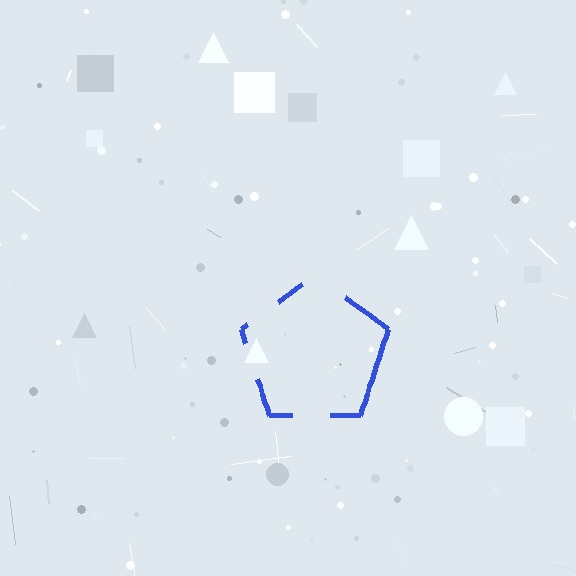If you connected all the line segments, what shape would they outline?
They would outline a pentagon.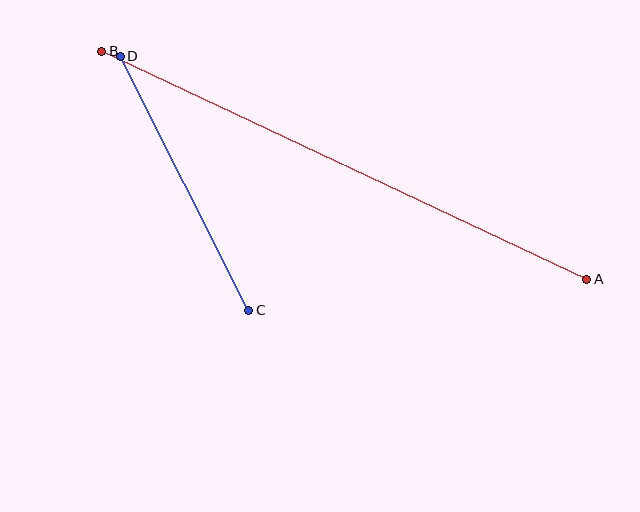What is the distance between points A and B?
The distance is approximately 536 pixels.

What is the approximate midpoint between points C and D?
The midpoint is at approximately (185, 183) pixels.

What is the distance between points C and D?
The distance is approximately 285 pixels.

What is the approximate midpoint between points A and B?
The midpoint is at approximately (344, 165) pixels.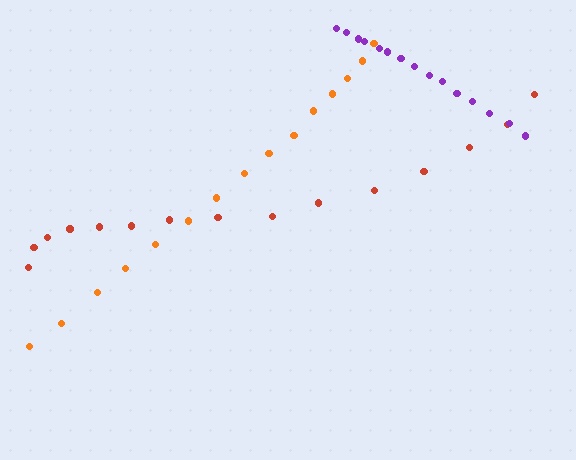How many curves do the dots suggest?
There are 3 distinct paths.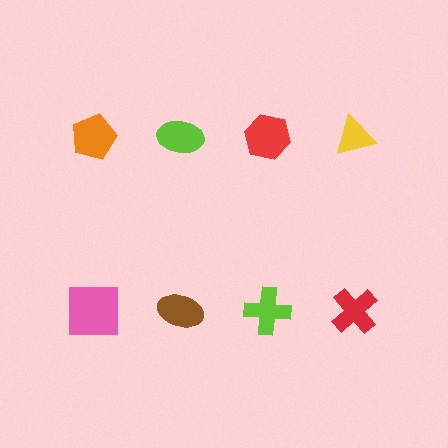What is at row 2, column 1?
A pink square.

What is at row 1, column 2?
A lime ellipse.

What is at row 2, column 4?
A red cross.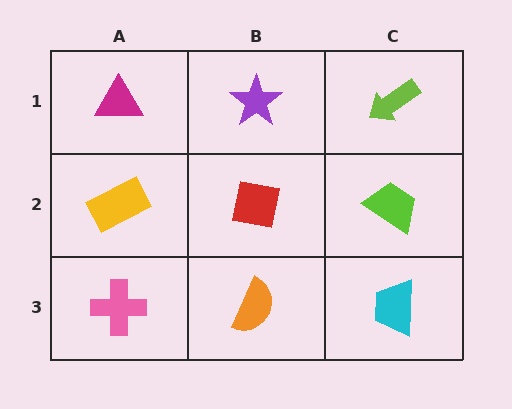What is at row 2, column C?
A lime trapezoid.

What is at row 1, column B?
A purple star.